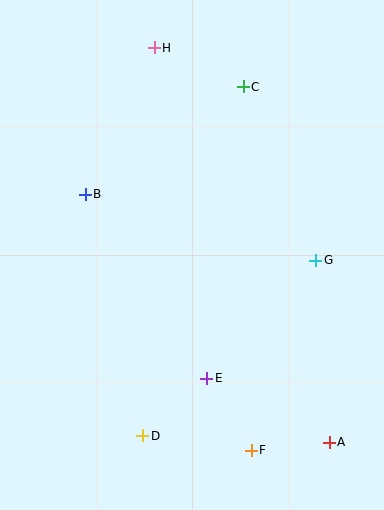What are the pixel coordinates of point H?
Point H is at (154, 48).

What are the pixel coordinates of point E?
Point E is at (207, 378).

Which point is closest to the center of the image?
Point B at (85, 194) is closest to the center.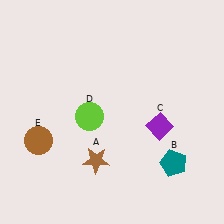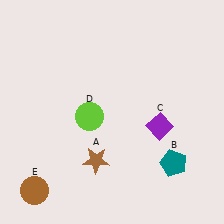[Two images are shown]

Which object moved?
The brown circle (E) moved down.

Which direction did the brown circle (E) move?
The brown circle (E) moved down.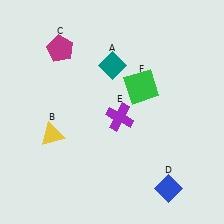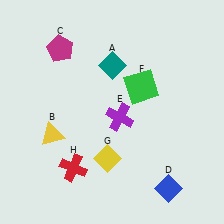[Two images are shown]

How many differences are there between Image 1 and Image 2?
There are 2 differences between the two images.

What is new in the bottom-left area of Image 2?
A red cross (H) was added in the bottom-left area of Image 2.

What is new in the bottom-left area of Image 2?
A yellow diamond (G) was added in the bottom-left area of Image 2.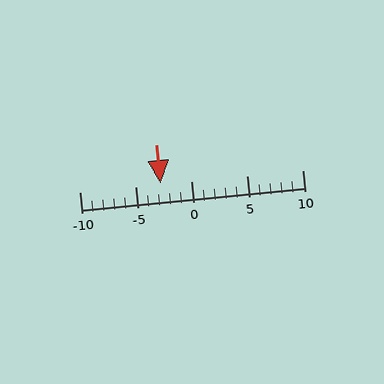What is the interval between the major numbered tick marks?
The major tick marks are spaced 5 units apart.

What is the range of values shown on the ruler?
The ruler shows values from -10 to 10.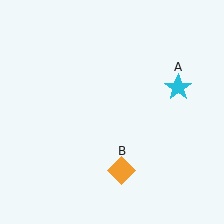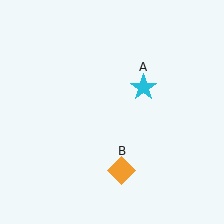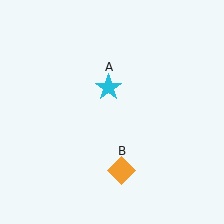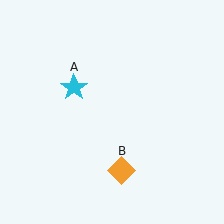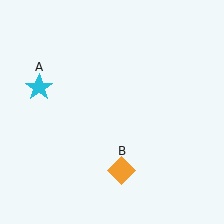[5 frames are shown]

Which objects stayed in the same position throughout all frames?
Orange diamond (object B) remained stationary.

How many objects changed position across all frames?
1 object changed position: cyan star (object A).